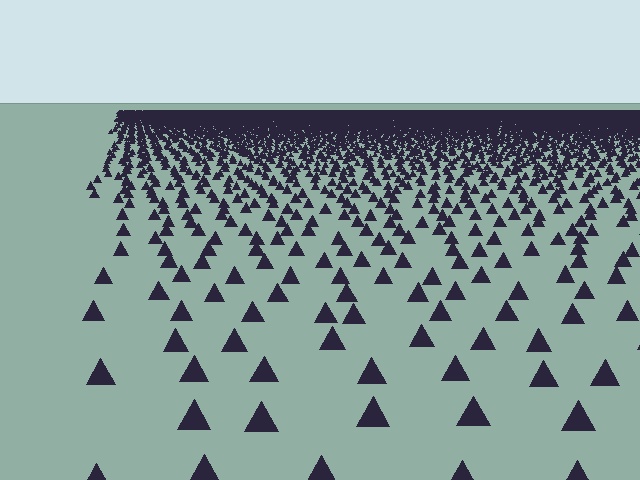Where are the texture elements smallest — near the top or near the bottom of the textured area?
Near the top.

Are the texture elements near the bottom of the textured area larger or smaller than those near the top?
Larger. Near the bottom, elements are closer to the viewer and appear at a bigger on-screen size.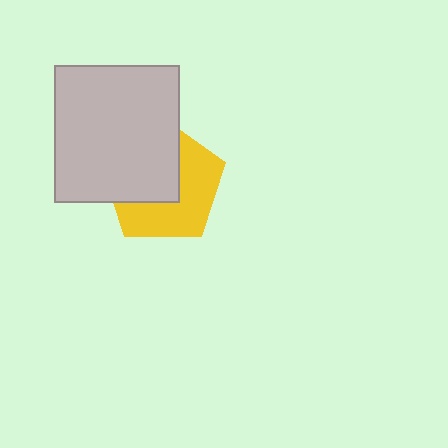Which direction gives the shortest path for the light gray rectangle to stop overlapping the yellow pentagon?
Moving toward the upper-left gives the shortest separation.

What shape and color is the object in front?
The object in front is a light gray rectangle.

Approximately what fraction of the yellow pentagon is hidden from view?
Roughly 48% of the yellow pentagon is hidden behind the light gray rectangle.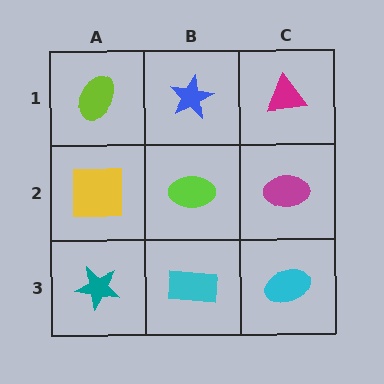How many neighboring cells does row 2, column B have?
4.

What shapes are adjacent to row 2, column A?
A lime ellipse (row 1, column A), a teal star (row 3, column A), a lime ellipse (row 2, column B).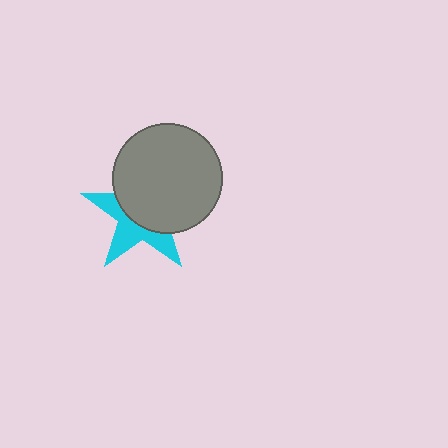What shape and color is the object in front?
The object in front is a gray circle.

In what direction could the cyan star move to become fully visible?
The cyan star could move toward the lower-left. That would shift it out from behind the gray circle entirely.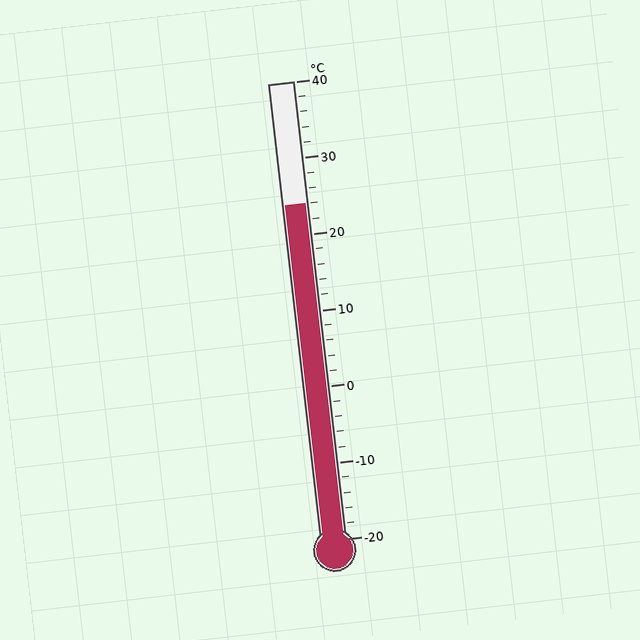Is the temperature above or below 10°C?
The temperature is above 10°C.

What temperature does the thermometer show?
The thermometer shows approximately 24°C.